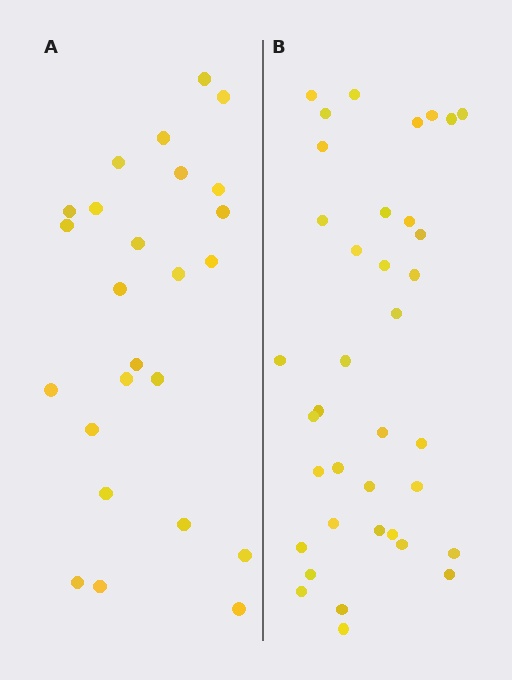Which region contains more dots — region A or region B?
Region B (the right region) has more dots.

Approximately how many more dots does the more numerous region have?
Region B has roughly 12 or so more dots than region A.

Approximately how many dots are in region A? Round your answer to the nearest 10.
About 20 dots. (The exact count is 25, which rounds to 20.)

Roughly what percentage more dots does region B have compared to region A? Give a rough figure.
About 50% more.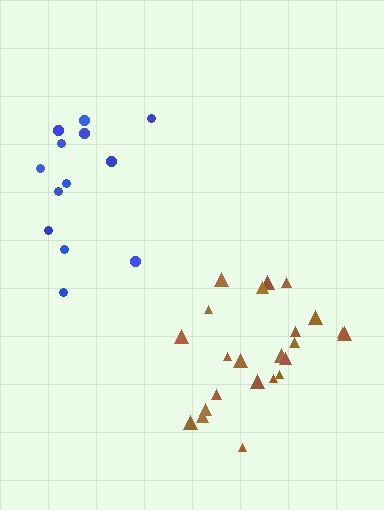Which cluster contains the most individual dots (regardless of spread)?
Brown (23).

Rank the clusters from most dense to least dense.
brown, blue.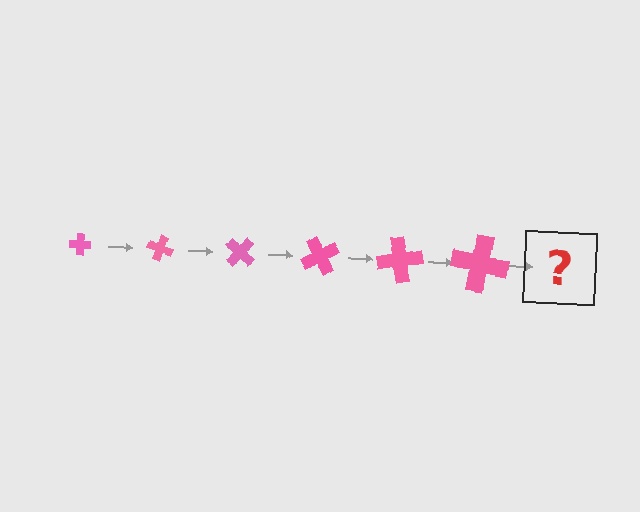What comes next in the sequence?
The next element should be a cross, larger than the previous one and rotated 120 degrees from the start.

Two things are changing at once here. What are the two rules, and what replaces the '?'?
The two rules are that the cross grows larger each step and it rotates 20 degrees each step. The '?' should be a cross, larger than the previous one and rotated 120 degrees from the start.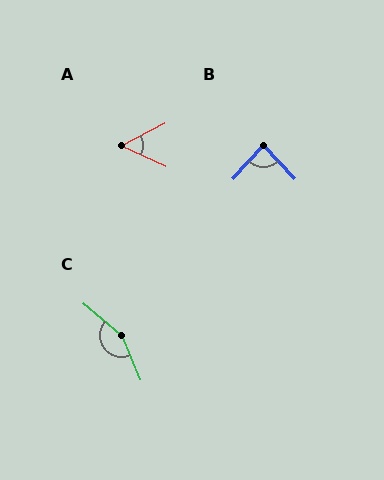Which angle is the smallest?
A, at approximately 52 degrees.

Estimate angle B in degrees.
Approximately 85 degrees.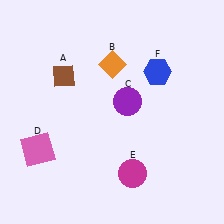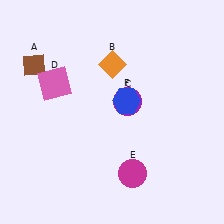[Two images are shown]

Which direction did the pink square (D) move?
The pink square (D) moved up.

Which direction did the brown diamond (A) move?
The brown diamond (A) moved left.